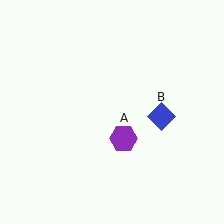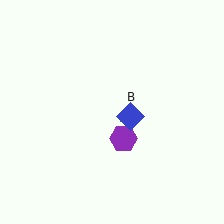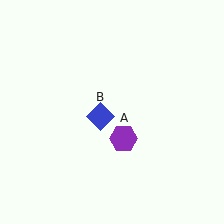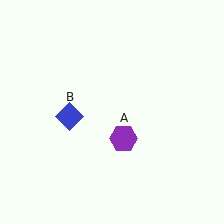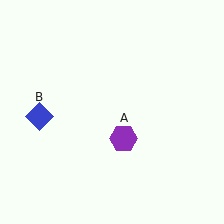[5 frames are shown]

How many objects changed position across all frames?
1 object changed position: blue diamond (object B).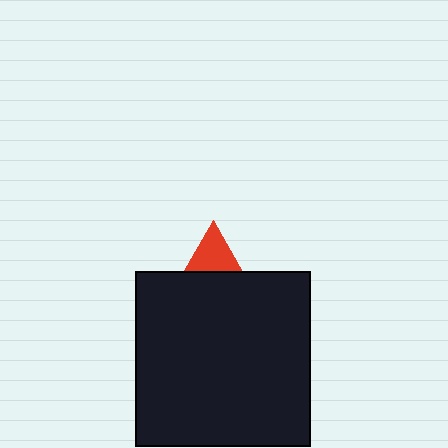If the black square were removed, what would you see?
You would see the complete red triangle.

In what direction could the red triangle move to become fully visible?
The red triangle could move up. That would shift it out from behind the black square entirely.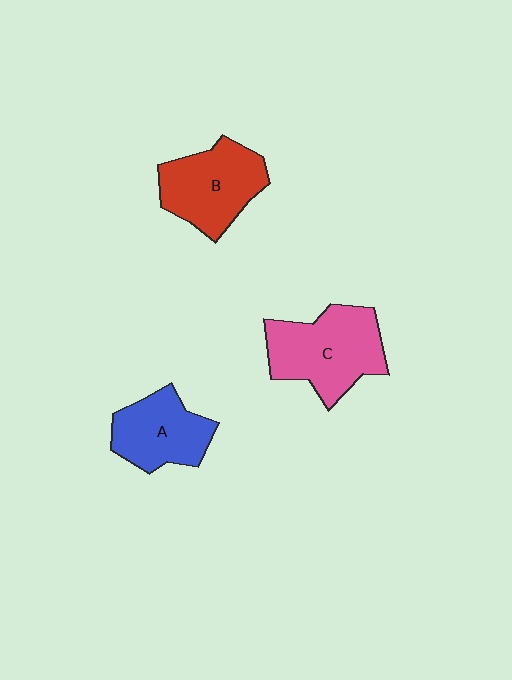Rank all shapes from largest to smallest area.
From largest to smallest: C (pink), B (red), A (blue).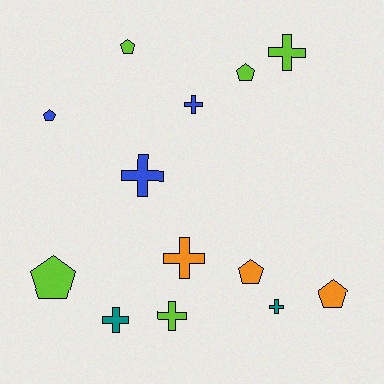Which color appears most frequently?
Lime, with 5 objects.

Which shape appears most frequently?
Cross, with 7 objects.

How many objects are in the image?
There are 13 objects.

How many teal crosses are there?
There are 2 teal crosses.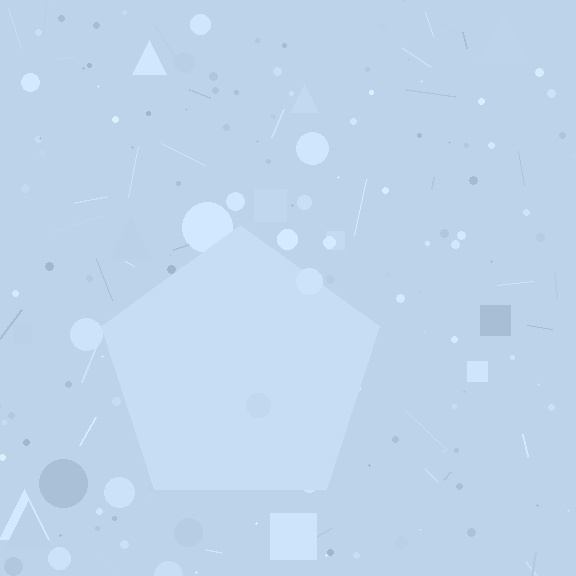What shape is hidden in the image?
A pentagon is hidden in the image.